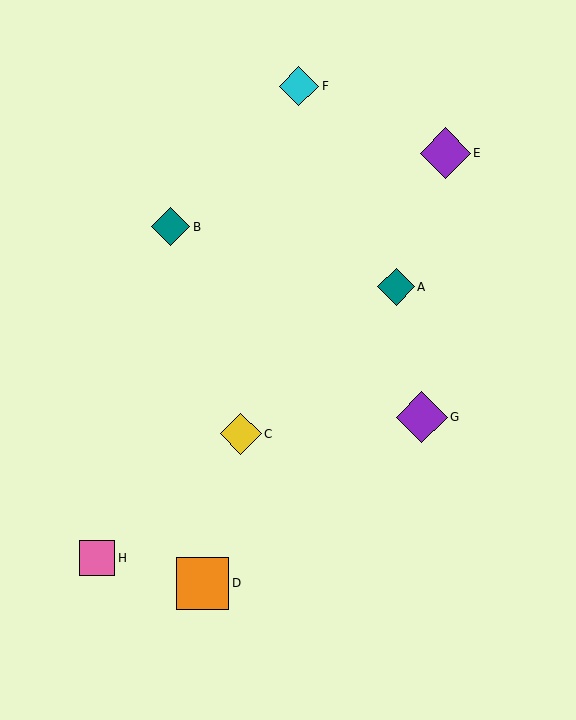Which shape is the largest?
The orange square (labeled D) is the largest.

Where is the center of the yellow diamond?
The center of the yellow diamond is at (241, 434).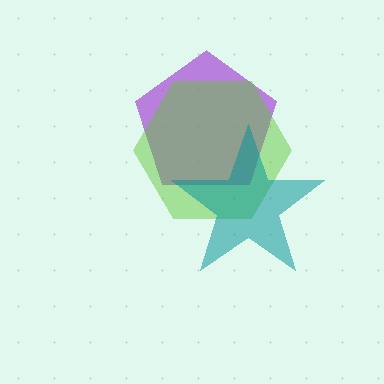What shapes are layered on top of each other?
The layered shapes are: a purple pentagon, a lime hexagon, a teal star.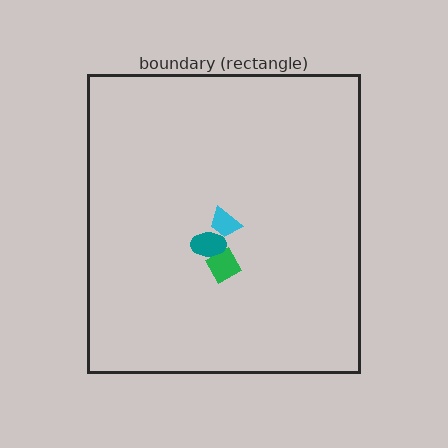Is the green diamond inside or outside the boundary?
Inside.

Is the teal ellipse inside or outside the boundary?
Inside.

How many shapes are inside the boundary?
3 inside, 0 outside.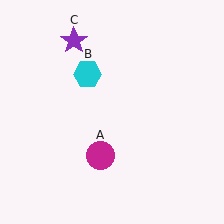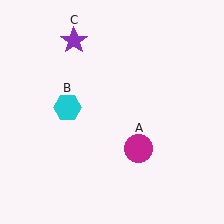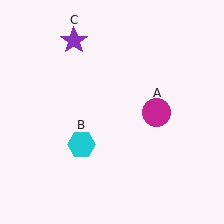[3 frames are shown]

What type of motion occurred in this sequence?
The magenta circle (object A), cyan hexagon (object B) rotated counterclockwise around the center of the scene.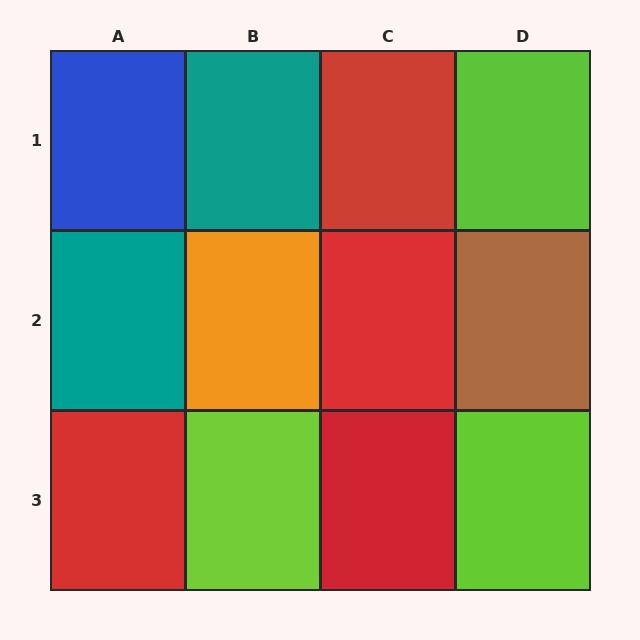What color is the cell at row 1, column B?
Teal.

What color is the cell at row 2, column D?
Brown.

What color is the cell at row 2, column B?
Orange.